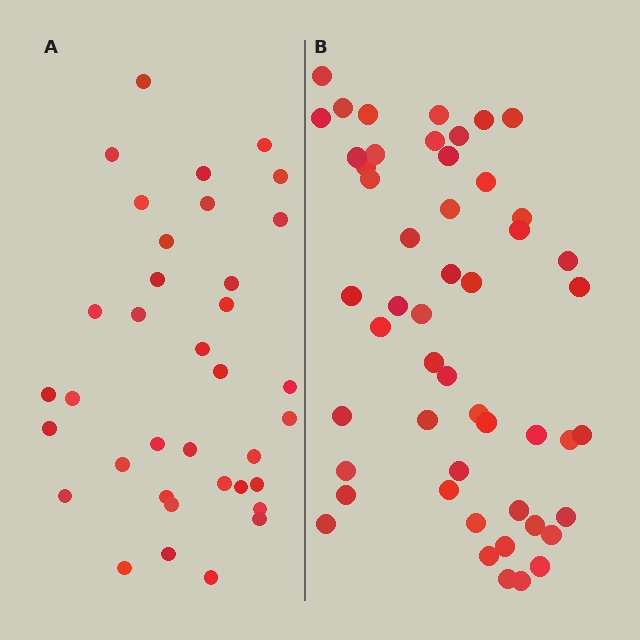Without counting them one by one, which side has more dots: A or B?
Region B (the right region) has more dots.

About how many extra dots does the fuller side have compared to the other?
Region B has approximately 15 more dots than region A.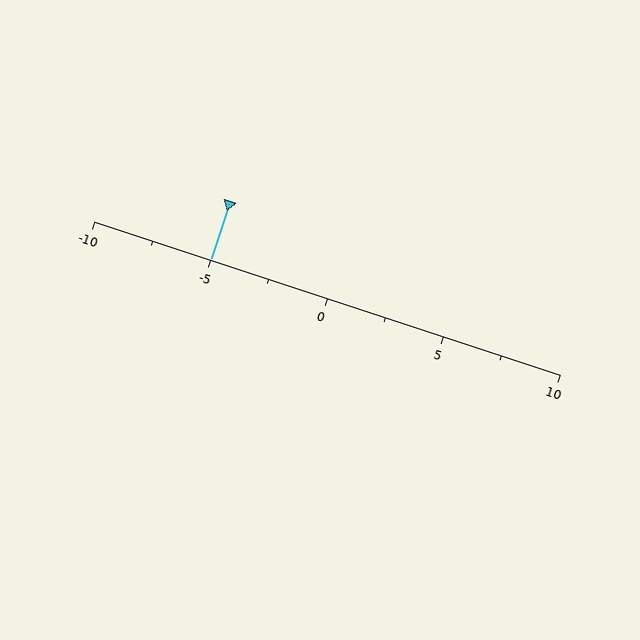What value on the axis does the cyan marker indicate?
The marker indicates approximately -5.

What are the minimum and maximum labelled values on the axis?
The axis runs from -10 to 10.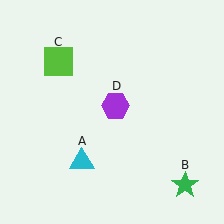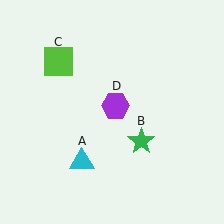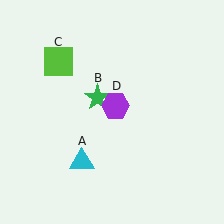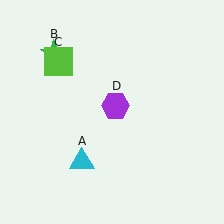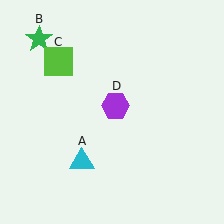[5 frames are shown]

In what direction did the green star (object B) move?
The green star (object B) moved up and to the left.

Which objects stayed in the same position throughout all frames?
Cyan triangle (object A) and lime square (object C) and purple hexagon (object D) remained stationary.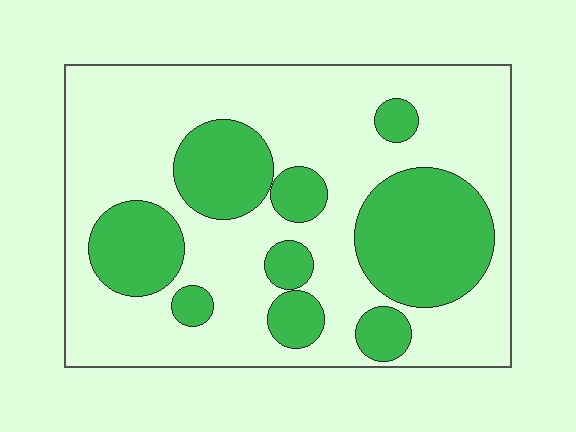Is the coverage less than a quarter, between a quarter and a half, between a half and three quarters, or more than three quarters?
Between a quarter and a half.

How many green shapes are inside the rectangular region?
9.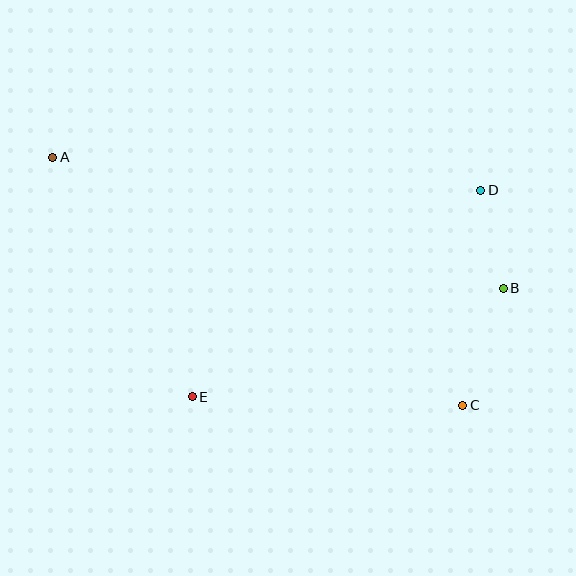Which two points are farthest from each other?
Points A and C are farthest from each other.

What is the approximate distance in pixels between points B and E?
The distance between B and E is approximately 329 pixels.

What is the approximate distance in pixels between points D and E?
The distance between D and E is approximately 355 pixels.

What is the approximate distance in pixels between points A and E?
The distance between A and E is approximately 277 pixels.